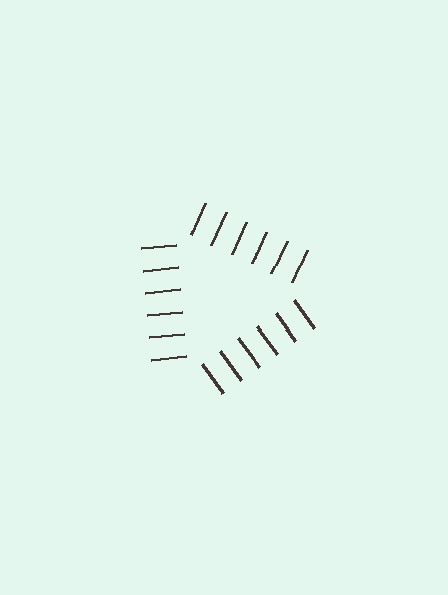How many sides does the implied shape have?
3 sides — the line-ends trace a triangle.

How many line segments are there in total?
18 — 6 along each of the 3 edges.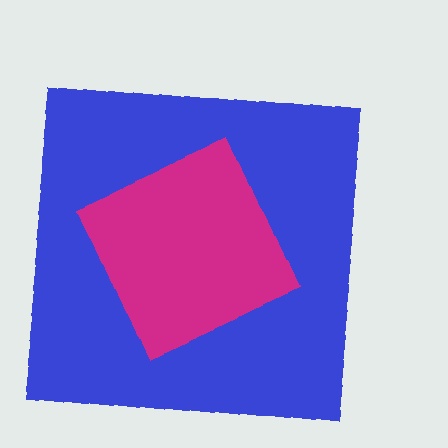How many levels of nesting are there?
2.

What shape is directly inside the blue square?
The magenta diamond.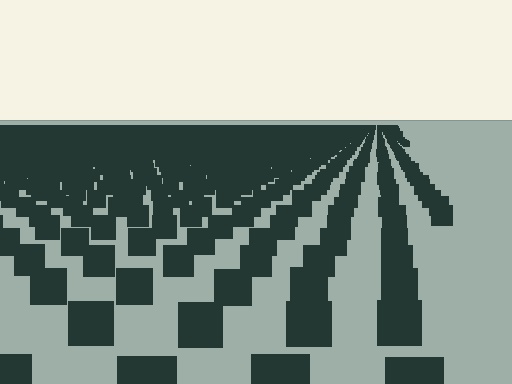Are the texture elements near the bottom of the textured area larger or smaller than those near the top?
Larger. Near the bottom, elements are closer to the viewer and appear at a bigger on-screen size.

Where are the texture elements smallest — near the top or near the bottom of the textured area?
Near the top.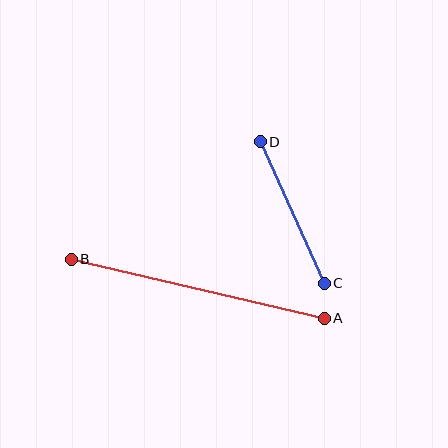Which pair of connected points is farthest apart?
Points A and B are farthest apart.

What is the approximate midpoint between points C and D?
The midpoint is at approximately (292, 212) pixels.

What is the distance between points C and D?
The distance is approximately 155 pixels.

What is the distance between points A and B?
The distance is approximately 260 pixels.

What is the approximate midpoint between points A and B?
The midpoint is at approximately (198, 289) pixels.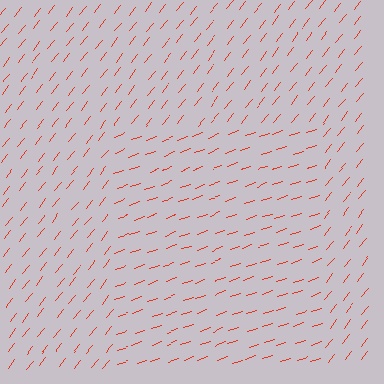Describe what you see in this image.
The image is filled with small red line segments. A rectangle region in the image has lines oriented differently from the surrounding lines, creating a visible texture boundary.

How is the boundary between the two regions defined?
The boundary is defined purely by a change in line orientation (approximately 33 degrees difference). All lines are the same color and thickness.